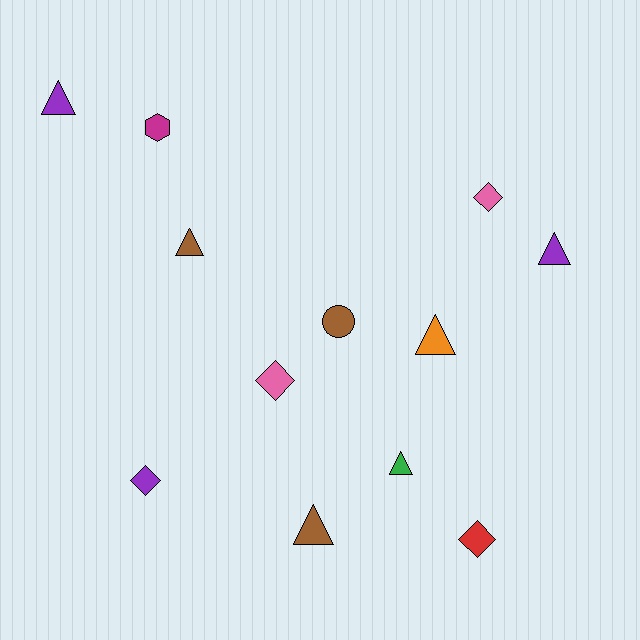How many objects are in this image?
There are 12 objects.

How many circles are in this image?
There is 1 circle.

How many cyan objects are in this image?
There are no cyan objects.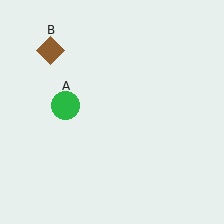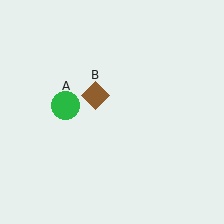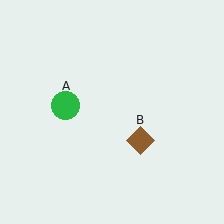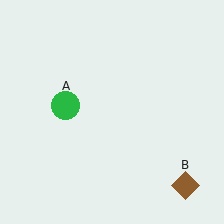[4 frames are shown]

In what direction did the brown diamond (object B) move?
The brown diamond (object B) moved down and to the right.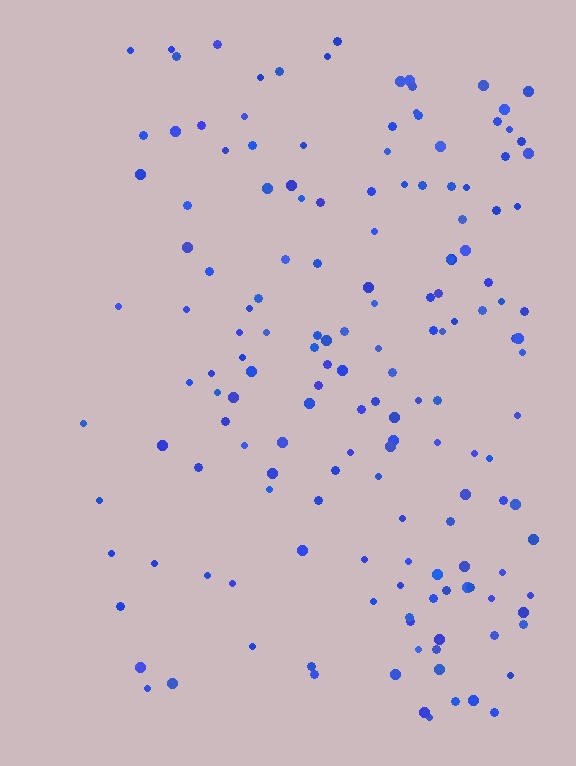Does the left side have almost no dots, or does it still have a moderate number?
Still a moderate number, just noticeably fewer than the right.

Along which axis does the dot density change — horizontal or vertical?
Horizontal.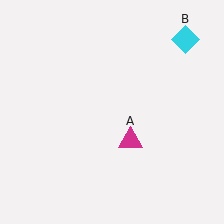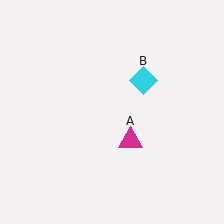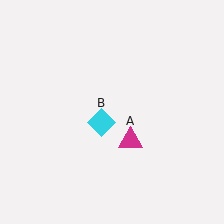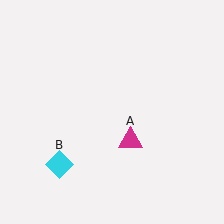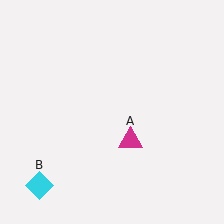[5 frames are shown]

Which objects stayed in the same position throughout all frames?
Magenta triangle (object A) remained stationary.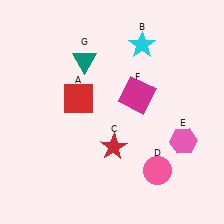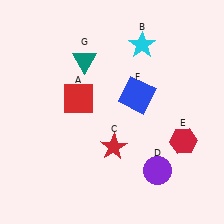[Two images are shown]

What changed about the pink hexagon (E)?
In Image 1, E is pink. In Image 2, it changed to red.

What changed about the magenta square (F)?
In Image 1, F is magenta. In Image 2, it changed to blue.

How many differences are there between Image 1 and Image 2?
There are 3 differences between the two images.